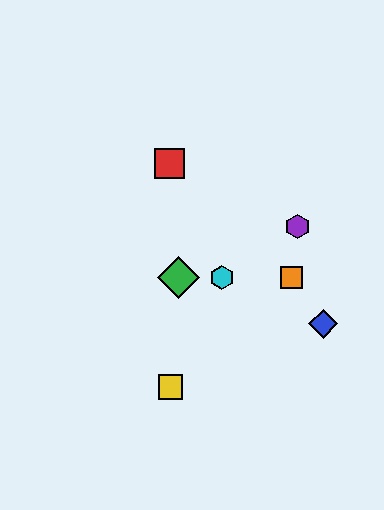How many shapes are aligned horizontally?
3 shapes (the green diamond, the orange square, the cyan hexagon) are aligned horizontally.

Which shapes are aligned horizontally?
The green diamond, the orange square, the cyan hexagon are aligned horizontally.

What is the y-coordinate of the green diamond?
The green diamond is at y≈277.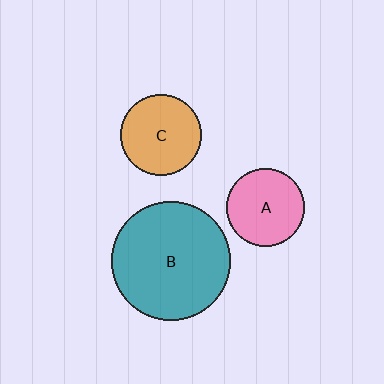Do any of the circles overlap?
No, none of the circles overlap.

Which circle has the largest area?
Circle B (teal).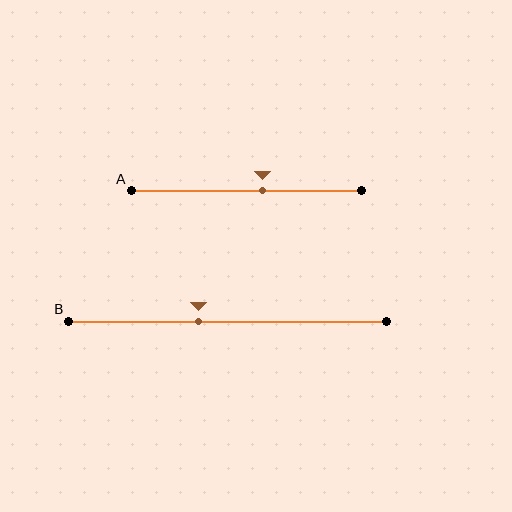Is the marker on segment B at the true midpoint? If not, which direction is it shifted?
No, the marker on segment B is shifted to the left by about 9% of the segment length.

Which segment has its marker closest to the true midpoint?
Segment A has its marker closest to the true midpoint.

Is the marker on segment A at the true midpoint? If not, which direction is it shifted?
No, the marker on segment A is shifted to the right by about 7% of the segment length.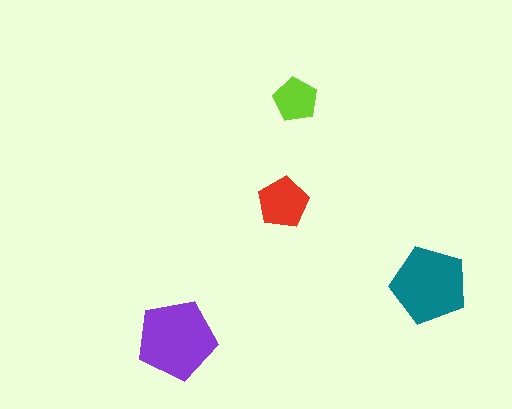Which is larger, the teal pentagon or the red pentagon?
The teal one.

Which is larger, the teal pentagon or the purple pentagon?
The purple one.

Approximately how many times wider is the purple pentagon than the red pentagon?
About 1.5 times wider.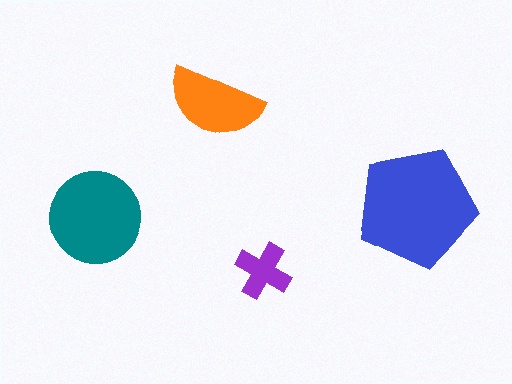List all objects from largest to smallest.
The blue pentagon, the teal circle, the orange semicircle, the purple cross.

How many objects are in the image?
There are 4 objects in the image.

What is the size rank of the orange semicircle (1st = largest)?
3rd.